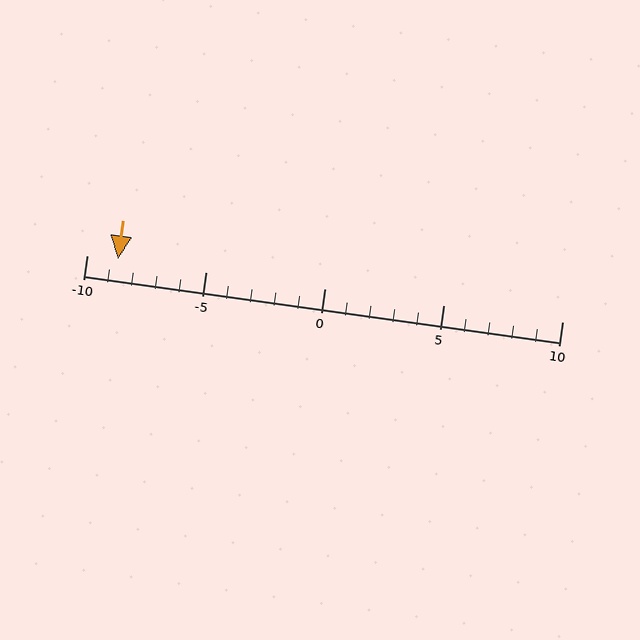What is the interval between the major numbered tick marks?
The major tick marks are spaced 5 units apart.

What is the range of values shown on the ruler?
The ruler shows values from -10 to 10.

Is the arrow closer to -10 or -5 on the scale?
The arrow is closer to -10.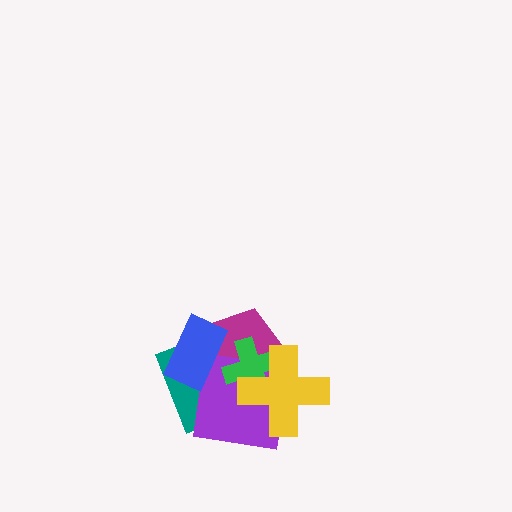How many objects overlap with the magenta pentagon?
5 objects overlap with the magenta pentagon.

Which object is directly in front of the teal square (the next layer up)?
The magenta pentagon is directly in front of the teal square.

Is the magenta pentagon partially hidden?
Yes, it is partially covered by another shape.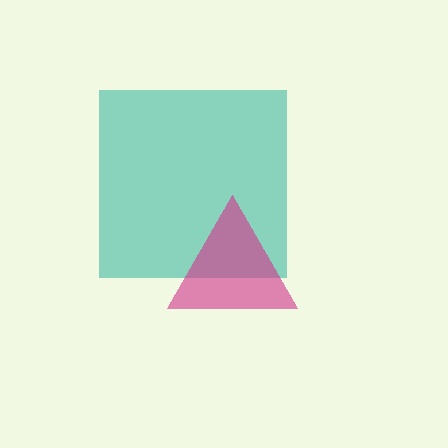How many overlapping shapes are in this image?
There are 2 overlapping shapes in the image.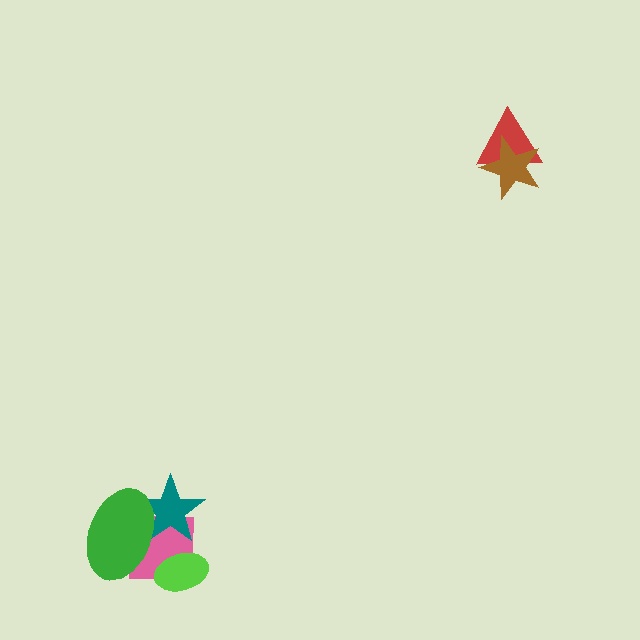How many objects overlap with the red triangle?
1 object overlaps with the red triangle.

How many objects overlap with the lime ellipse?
1 object overlaps with the lime ellipse.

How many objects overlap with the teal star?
2 objects overlap with the teal star.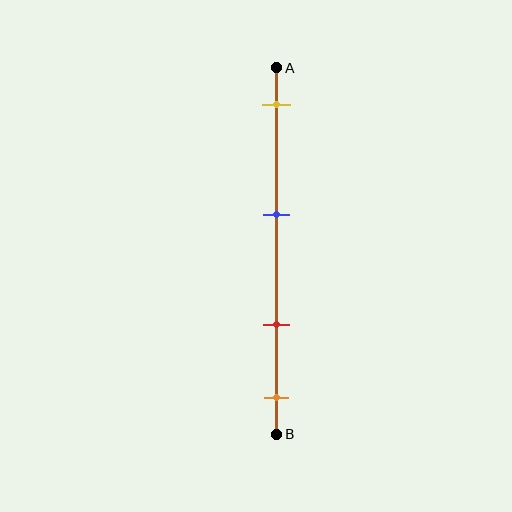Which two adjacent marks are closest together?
The red and orange marks are the closest adjacent pair.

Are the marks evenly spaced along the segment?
No, the marks are not evenly spaced.